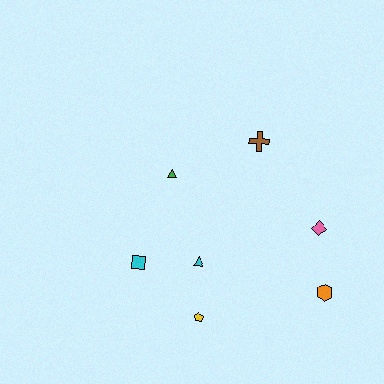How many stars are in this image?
There are no stars.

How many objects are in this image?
There are 7 objects.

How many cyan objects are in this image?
There are 2 cyan objects.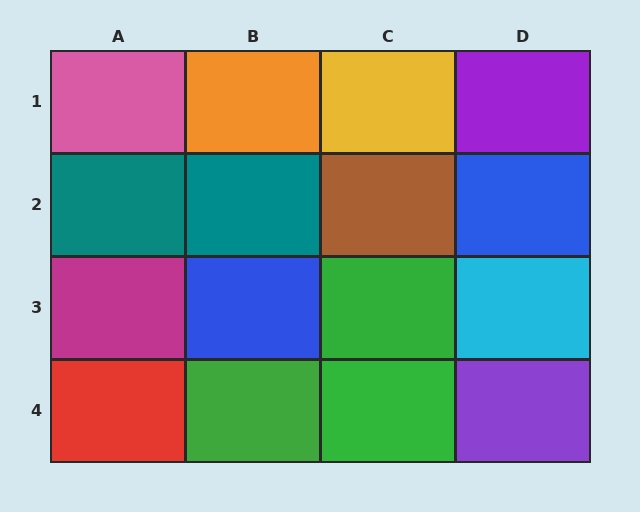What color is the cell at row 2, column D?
Blue.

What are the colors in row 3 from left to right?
Magenta, blue, green, cyan.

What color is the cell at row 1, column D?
Purple.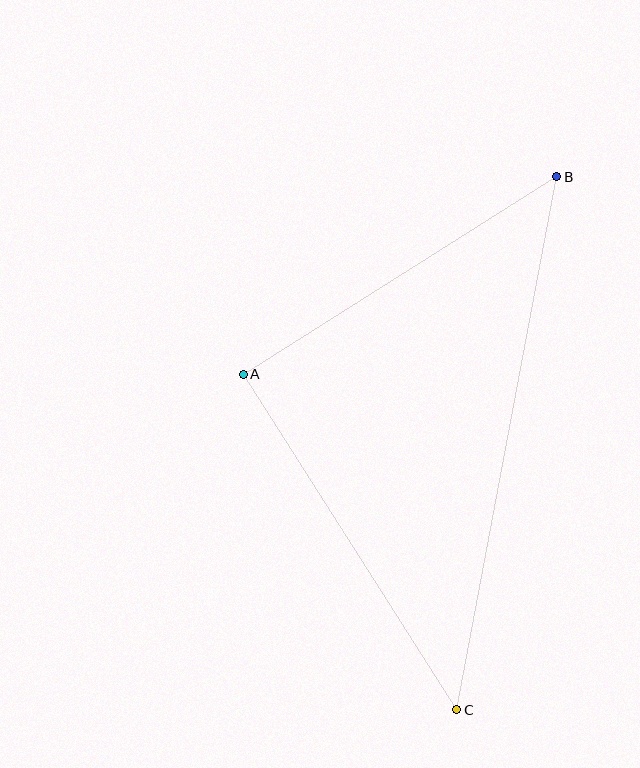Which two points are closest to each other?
Points A and B are closest to each other.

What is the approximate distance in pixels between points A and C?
The distance between A and C is approximately 398 pixels.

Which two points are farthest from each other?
Points B and C are farthest from each other.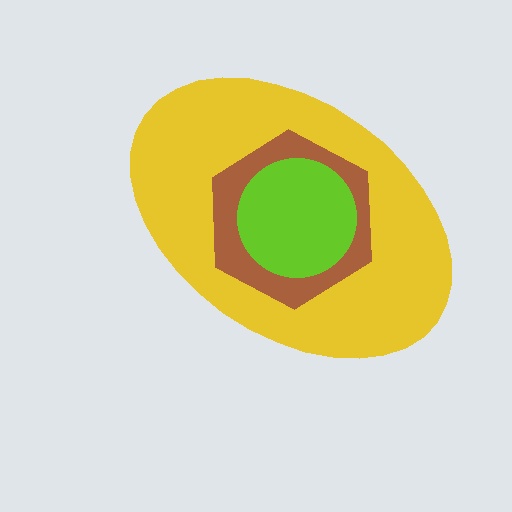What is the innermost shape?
The lime circle.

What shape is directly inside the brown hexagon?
The lime circle.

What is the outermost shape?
The yellow ellipse.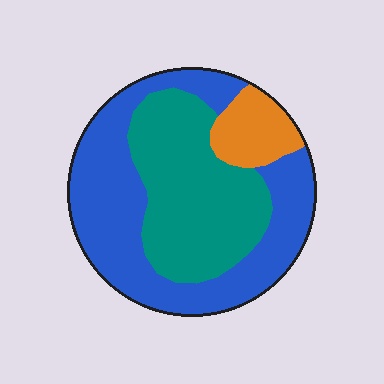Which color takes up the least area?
Orange, at roughly 10%.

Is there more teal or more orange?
Teal.